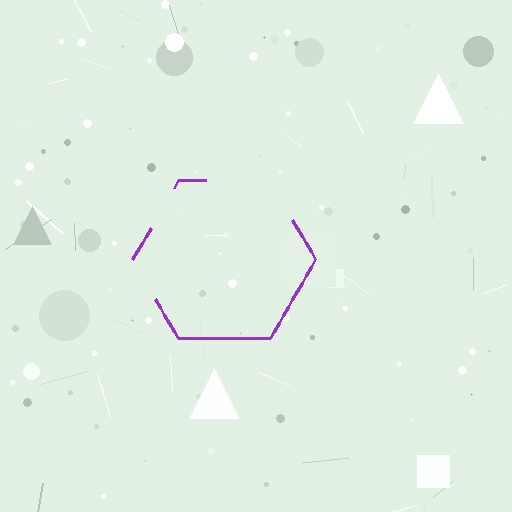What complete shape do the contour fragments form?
The contour fragments form a hexagon.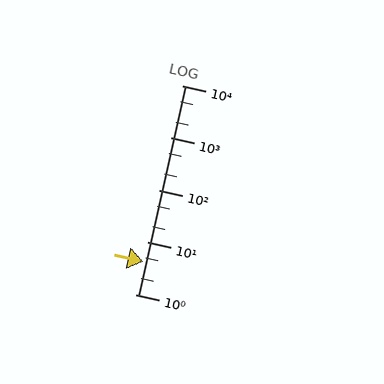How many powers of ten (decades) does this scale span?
The scale spans 4 decades, from 1 to 10000.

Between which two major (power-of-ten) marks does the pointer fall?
The pointer is between 1 and 10.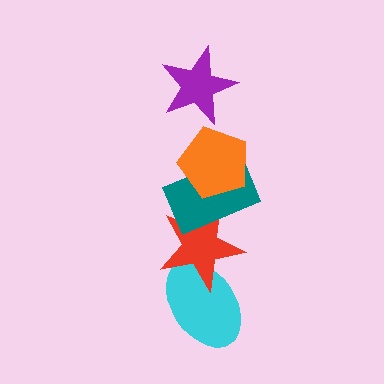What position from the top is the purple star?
The purple star is 1st from the top.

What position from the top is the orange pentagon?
The orange pentagon is 2nd from the top.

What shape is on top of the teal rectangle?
The orange pentagon is on top of the teal rectangle.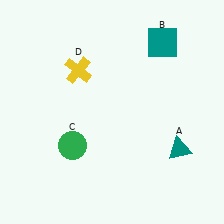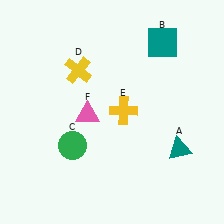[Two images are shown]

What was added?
A yellow cross (E), a pink triangle (F) were added in Image 2.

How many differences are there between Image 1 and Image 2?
There are 2 differences between the two images.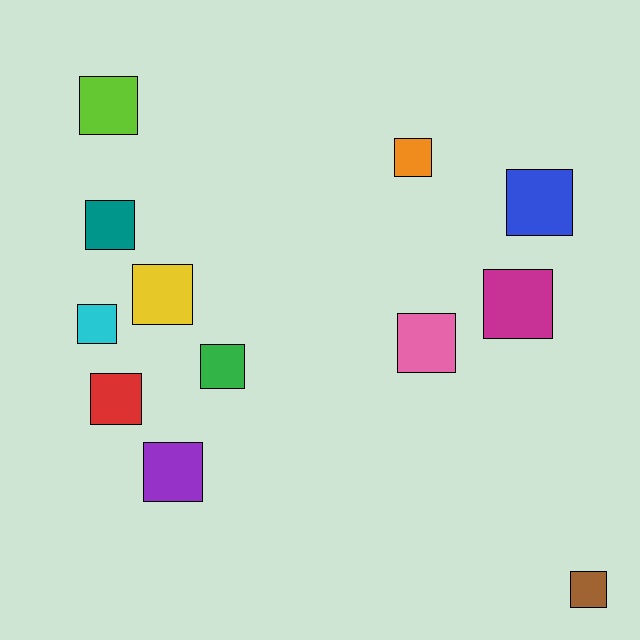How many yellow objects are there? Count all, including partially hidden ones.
There is 1 yellow object.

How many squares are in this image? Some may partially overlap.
There are 12 squares.